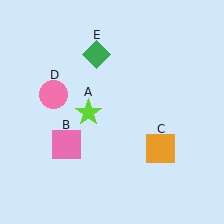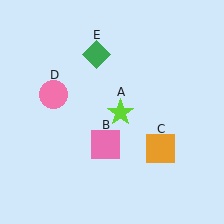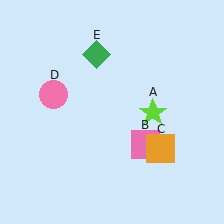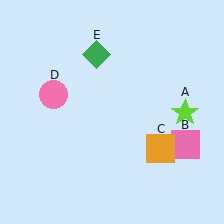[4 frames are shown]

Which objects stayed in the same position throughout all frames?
Orange square (object C) and pink circle (object D) and green diamond (object E) remained stationary.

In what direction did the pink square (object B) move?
The pink square (object B) moved right.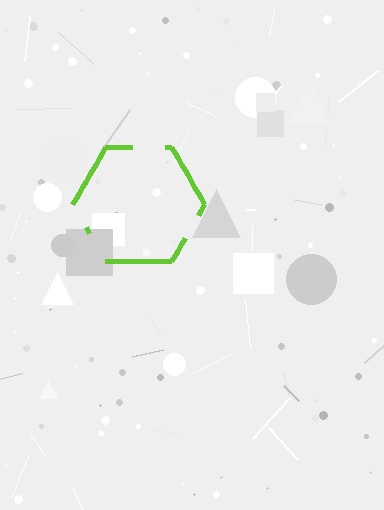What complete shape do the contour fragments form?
The contour fragments form a hexagon.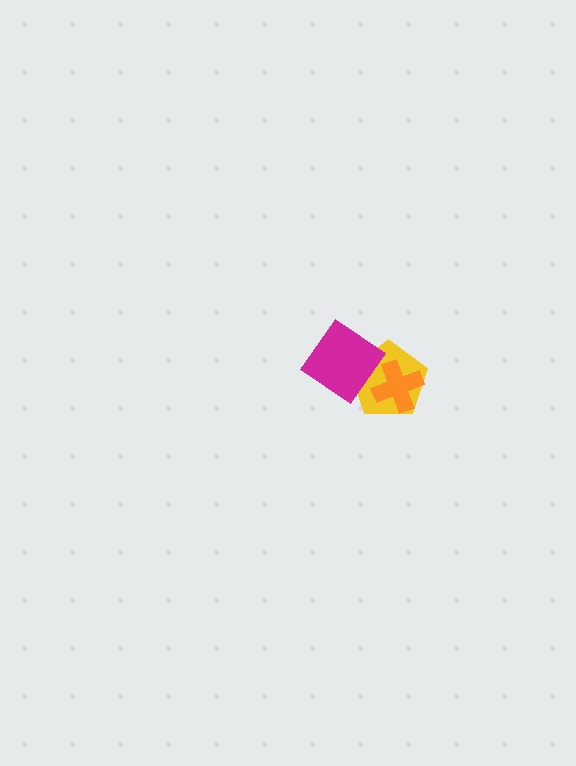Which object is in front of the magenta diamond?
The orange cross is in front of the magenta diamond.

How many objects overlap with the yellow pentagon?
2 objects overlap with the yellow pentagon.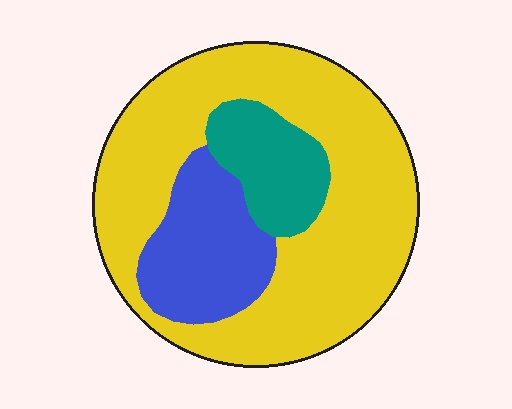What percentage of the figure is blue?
Blue takes up about one fifth (1/5) of the figure.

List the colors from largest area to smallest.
From largest to smallest: yellow, blue, teal.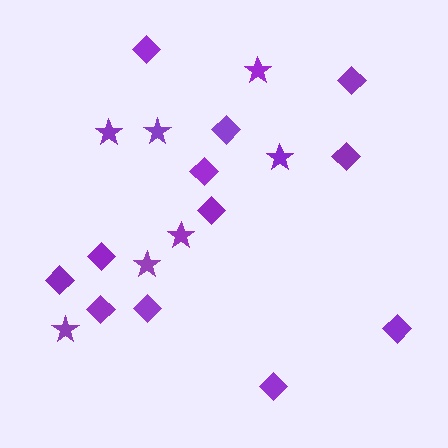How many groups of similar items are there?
There are 2 groups: one group of diamonds (12) and one group of stars (7).